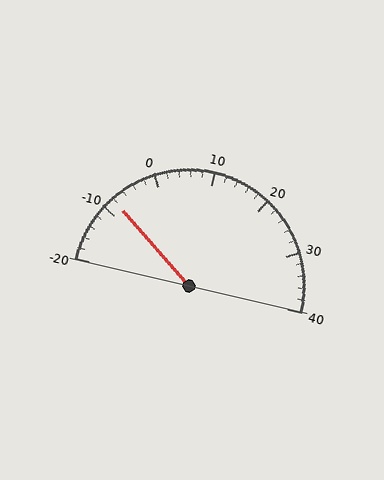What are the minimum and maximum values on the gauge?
The gauge ranges from -20 to 40.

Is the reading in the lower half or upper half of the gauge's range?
The reading is in the lower half of the range (-20 to 40).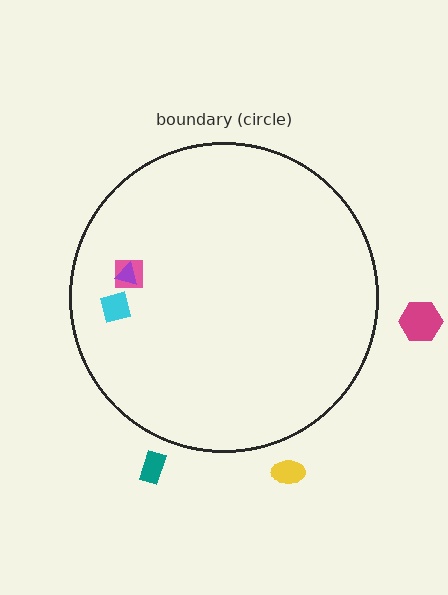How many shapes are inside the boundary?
3 inside, 3 outside.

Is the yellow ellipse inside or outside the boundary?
Outside.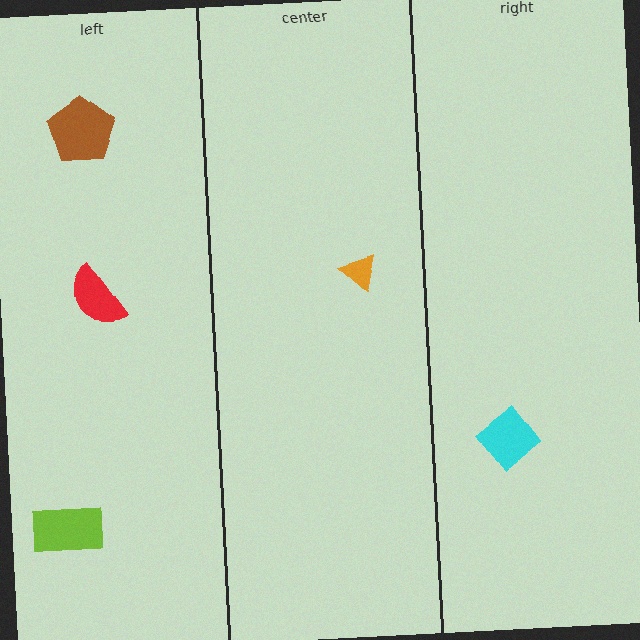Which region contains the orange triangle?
The center region.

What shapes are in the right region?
The cyan diamond.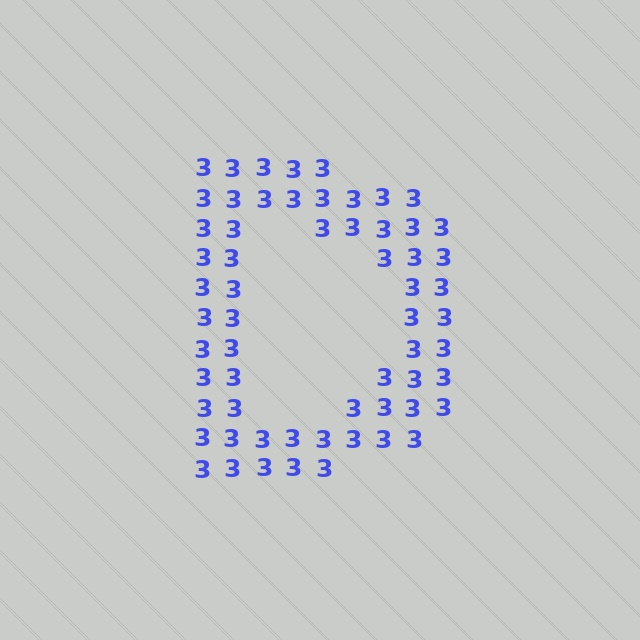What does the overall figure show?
The overall figure shows the letter D.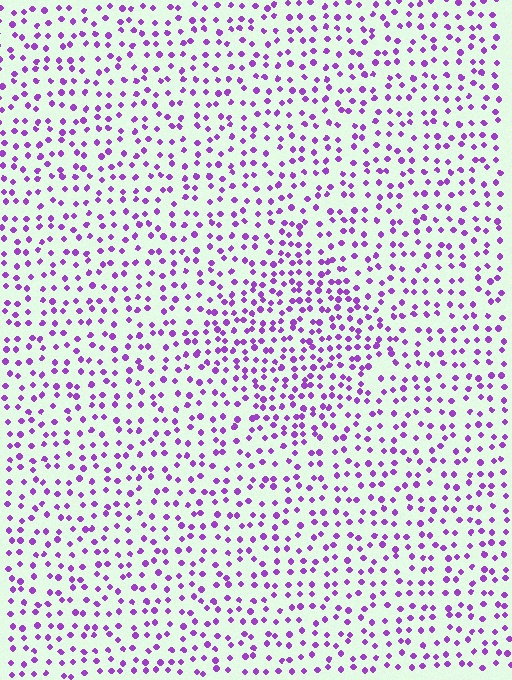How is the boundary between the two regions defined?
The boundary is defined by a change in element density (approximately 1.6x ratio). All elements are the same color, size, and shape.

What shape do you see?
I see a diamond.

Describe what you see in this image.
The image contains small purple elements arranged at two different densities. A diamond-shaped region is visible where the elements are more densely packed than the surrounding area.